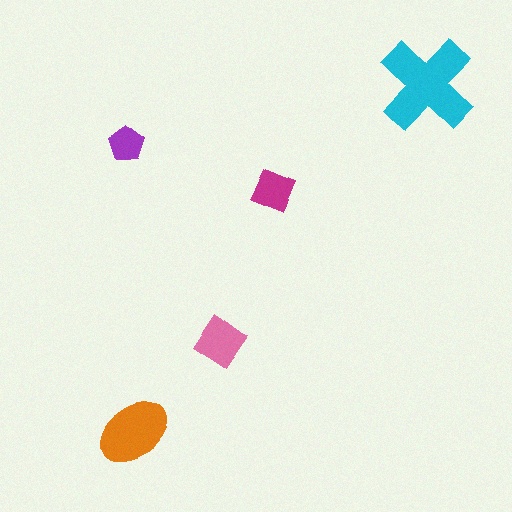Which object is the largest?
The cyan cross.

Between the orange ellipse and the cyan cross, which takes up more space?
The cyan cross.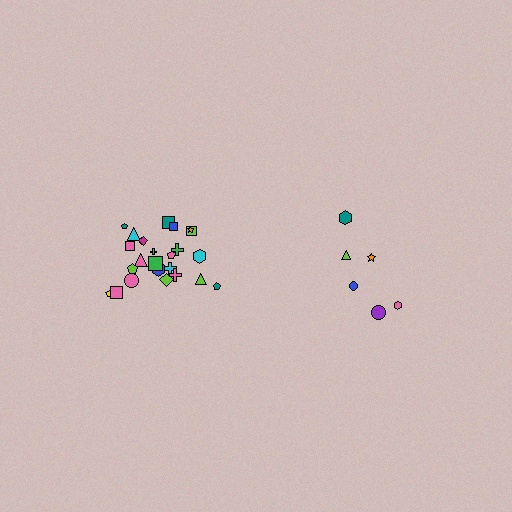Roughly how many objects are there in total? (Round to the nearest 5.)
Roughly 30 objects in total.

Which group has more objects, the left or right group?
The left group.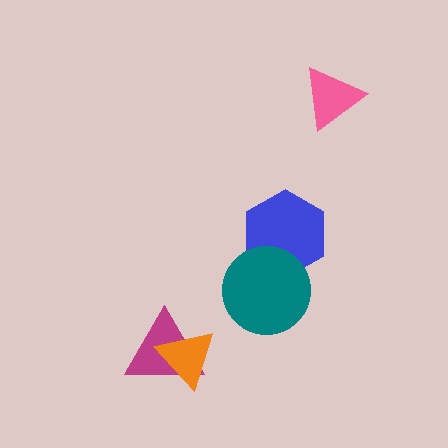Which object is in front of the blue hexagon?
The teal circle is in front of the blue hexagon.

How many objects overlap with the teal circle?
1 object overlaps with the teal circle.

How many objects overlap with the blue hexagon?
1 object overlaps with the blue hexagon.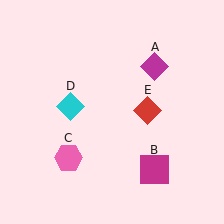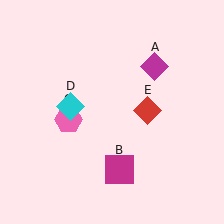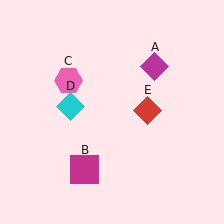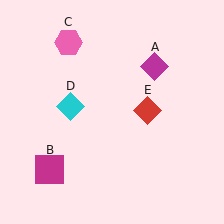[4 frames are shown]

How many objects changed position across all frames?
2 objects changed position: magenta square (object B), pink hexagon (object C).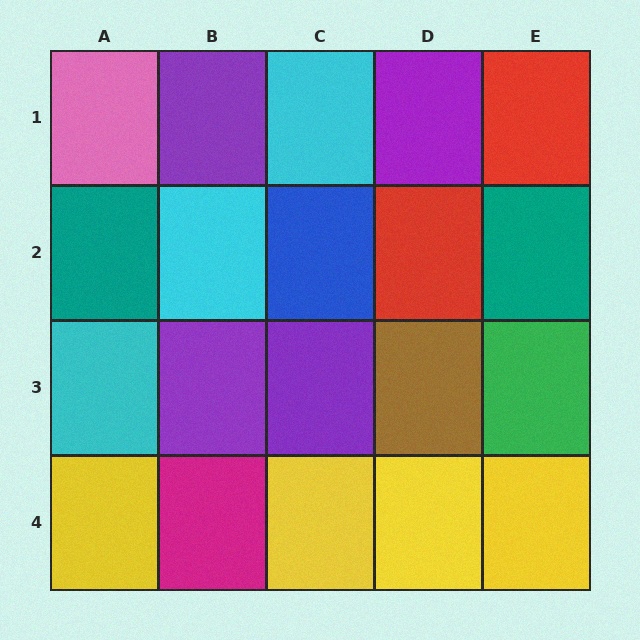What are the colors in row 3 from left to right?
Cyan, purple, purple, brown, green.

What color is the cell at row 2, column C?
Blue.